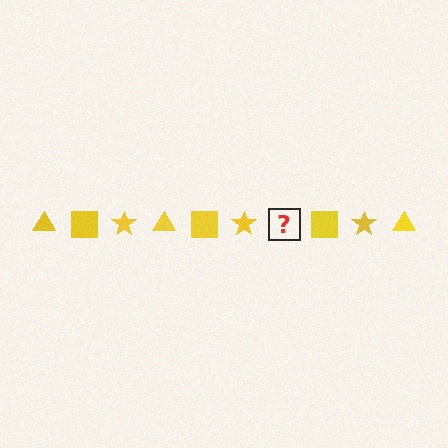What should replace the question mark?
The question mark should be replaced with a yellow triangle.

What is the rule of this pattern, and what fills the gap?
The rule is that the pattern cycles through triangle, square, star shapes in yellow. The gap should be filled with a yellow triangle.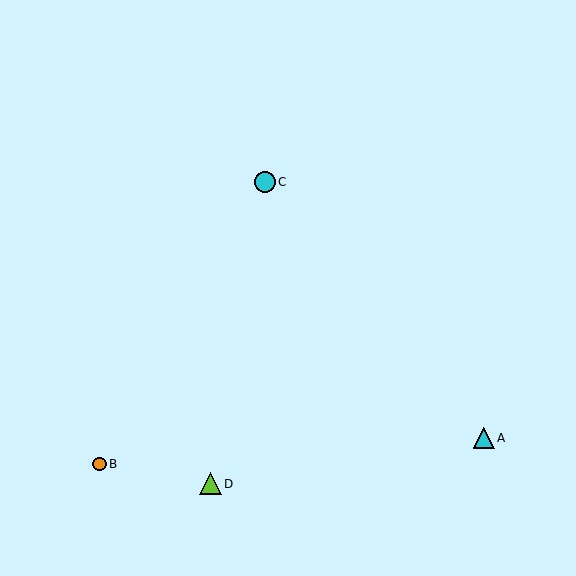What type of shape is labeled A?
Shape A is a cyan triangle.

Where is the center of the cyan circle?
The center of the cyan circle is at (265, 182).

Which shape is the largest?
The lime triangle (labeled D) is the largest.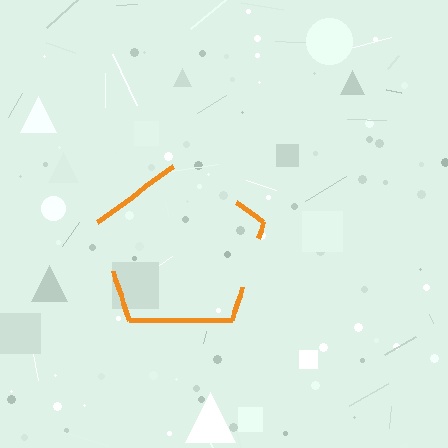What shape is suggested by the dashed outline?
The dashed outline suggests a pentagon.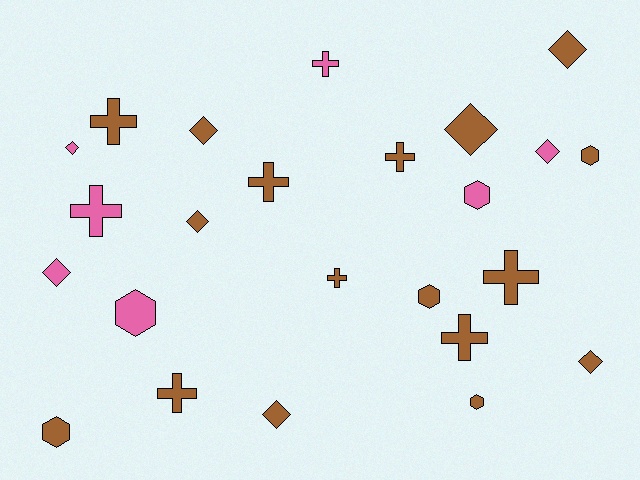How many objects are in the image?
There are 24 objects.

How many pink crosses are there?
There are 2 pink crosses.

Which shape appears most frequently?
Diamond, with 9 objects.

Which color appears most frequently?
Brown, with 17 objects.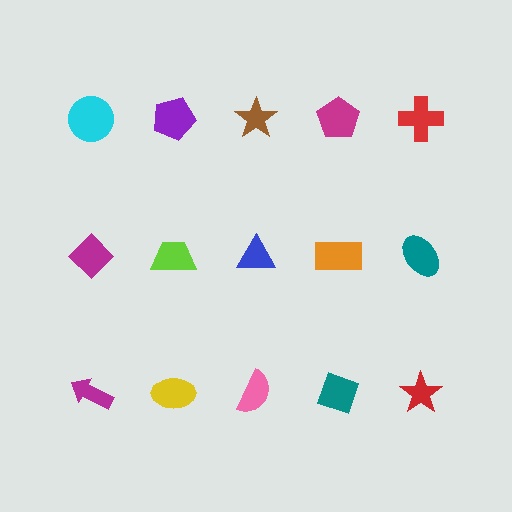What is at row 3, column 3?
A pink semicircle.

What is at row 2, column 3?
A blue triangle.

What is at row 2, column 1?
A magenta diamond.